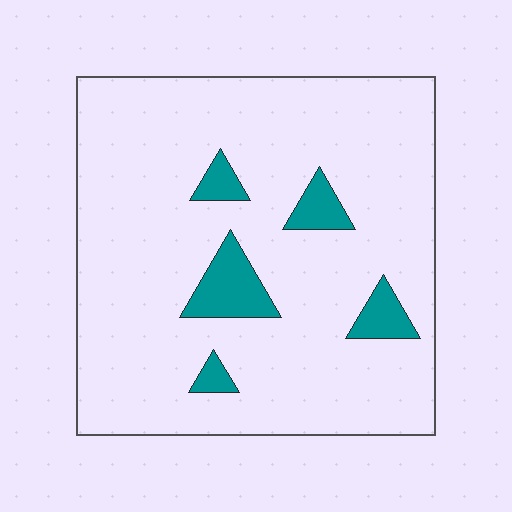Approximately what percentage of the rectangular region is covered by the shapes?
Approximately 10%.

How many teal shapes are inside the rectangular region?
5.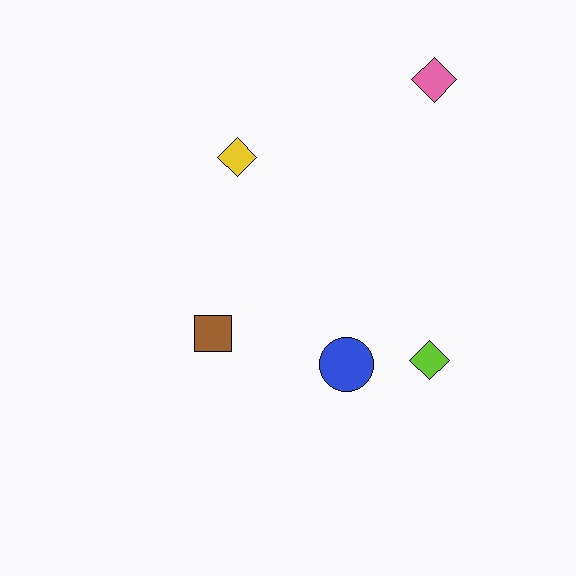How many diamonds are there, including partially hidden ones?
There are 3 diamonds.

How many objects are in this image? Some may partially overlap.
There are 5 objects.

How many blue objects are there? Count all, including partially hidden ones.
There is 1 blue object.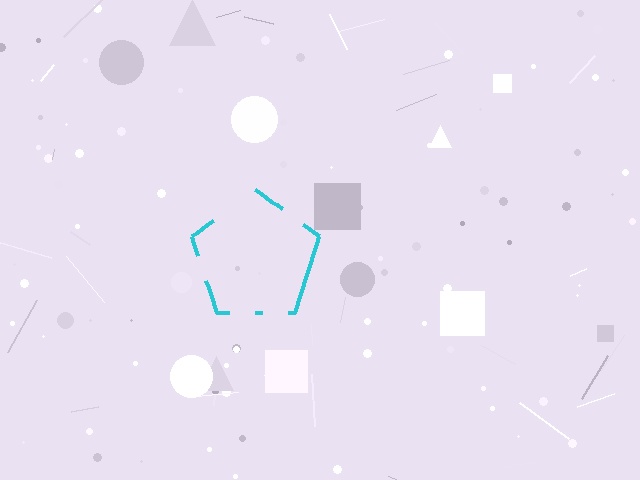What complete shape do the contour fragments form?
The contour fragments form a pentagon.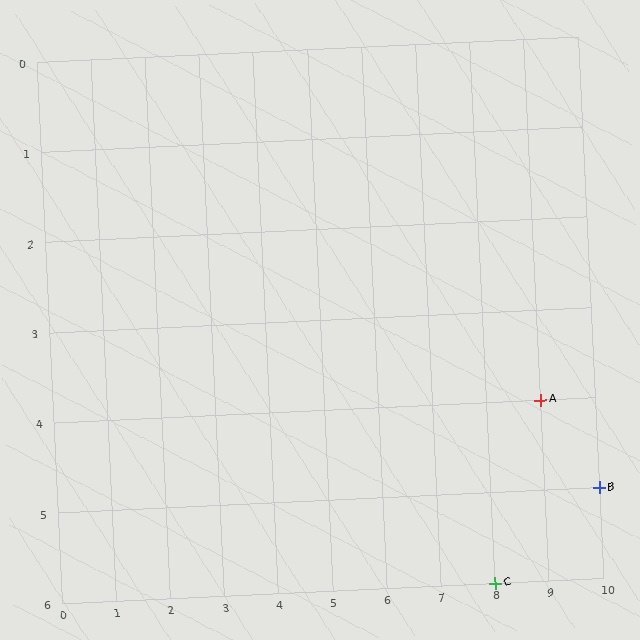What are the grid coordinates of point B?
Point B is at grid coordinates (10, 5).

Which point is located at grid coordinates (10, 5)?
Point B is at (10, 5).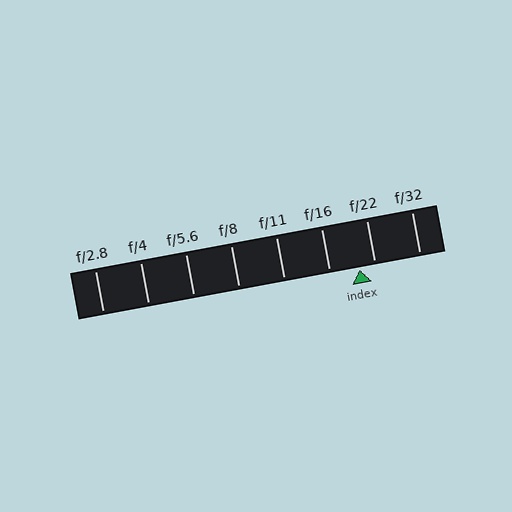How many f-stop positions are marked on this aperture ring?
There are 8 f-stop positions marked.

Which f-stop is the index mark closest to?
The index mark is closest to f/22.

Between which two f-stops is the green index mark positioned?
The index mark is between f/16 and f/22.